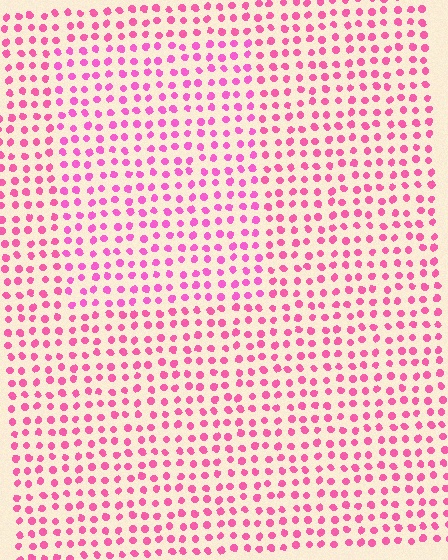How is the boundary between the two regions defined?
The boundary is defined purely by a slight shift in hue (about 15 degrees). Spacing, size, and orientation are identical on both sides.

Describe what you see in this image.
The image is filled with small pink elements in a uniform arrangement. A rectangle-shaped region is visible where the elements are tinted to a slightly different hue, forming a subtle color boundary.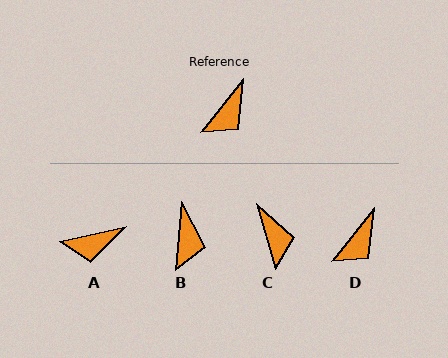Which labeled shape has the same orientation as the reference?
D.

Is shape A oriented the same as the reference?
No, it is off by about 39 degrees.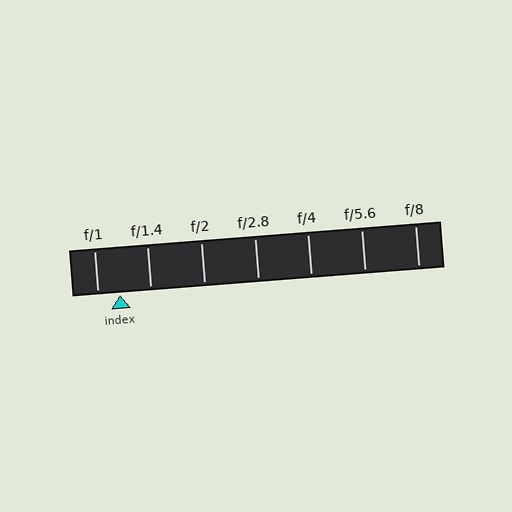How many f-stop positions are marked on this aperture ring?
There are 7 f-stop positions marked.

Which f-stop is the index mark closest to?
The index mark is closest to f/1.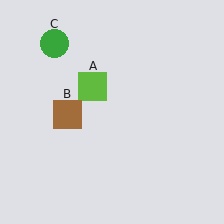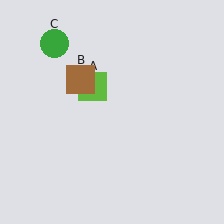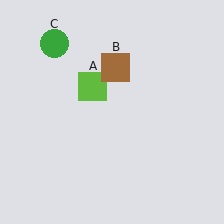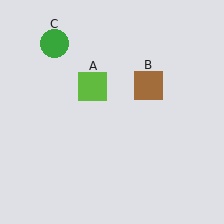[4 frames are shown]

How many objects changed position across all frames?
1 object changed position: brown square (object B).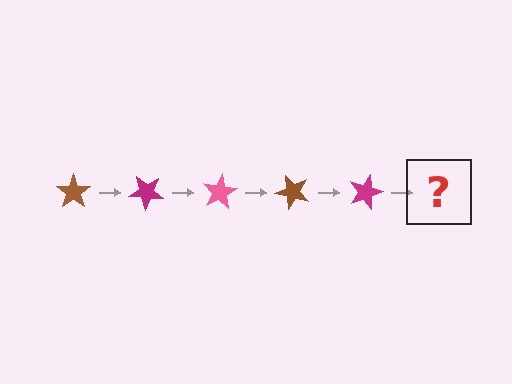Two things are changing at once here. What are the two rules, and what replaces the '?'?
The two rules are that it rotates 40 degrees each step and the color cycles through brown, magenta, and pink. The '?' should be a pink star, rotated 200 degrees from the start.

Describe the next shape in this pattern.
It should be a pink star, rotated 200 degrees from the start.